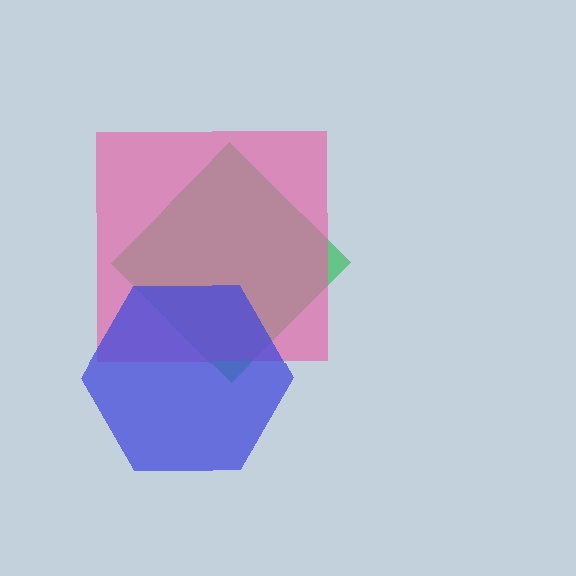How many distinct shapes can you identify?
There are 3 distinct shapes: a green diamond, a pink square, a blue hexagon.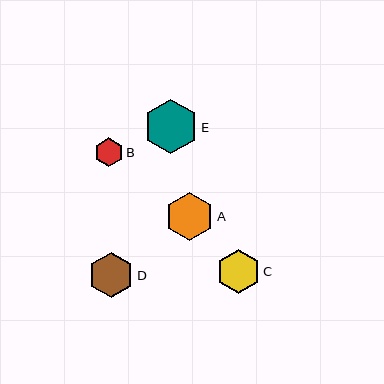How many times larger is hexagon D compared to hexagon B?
Hexagon D is approximately 1.6 times the size of hexagon B.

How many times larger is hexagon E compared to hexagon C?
Hexagon E is approximately 1.3 times the size of hexagon C.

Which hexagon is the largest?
Hexagon E is the largest with a size of approximately 55 pixels.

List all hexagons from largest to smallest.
From largest to smallest: E, A, D, C, B.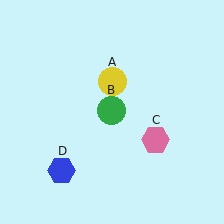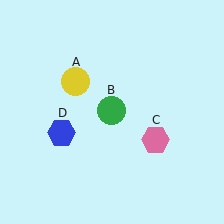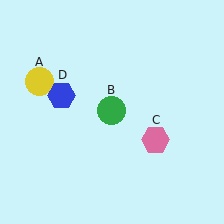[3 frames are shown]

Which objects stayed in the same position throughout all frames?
Green circle (object B) and pink hexagon (object C) remained stationary.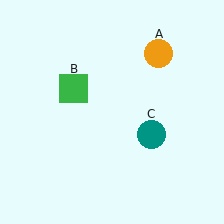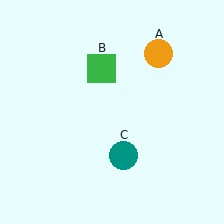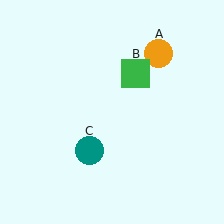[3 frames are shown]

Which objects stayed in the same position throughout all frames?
Orange circle (object A) remained stationary.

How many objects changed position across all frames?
2 objects changed position: green square (object B), teal circle (object C).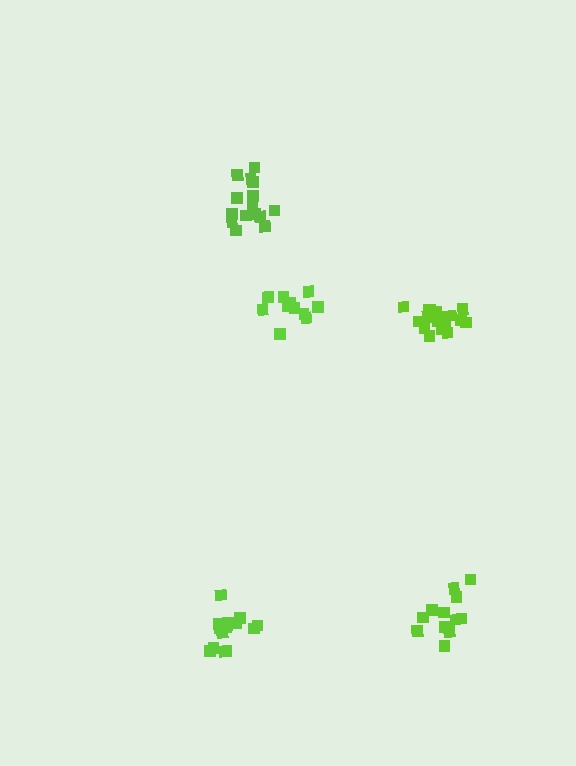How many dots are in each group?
Group 1: 17 dots, Group 2: 12 dots, Group 3: 16 dots, Group 4: 11 dots, Group 5: 15 dots (71 total).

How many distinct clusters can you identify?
There are 5 distinct clusters.